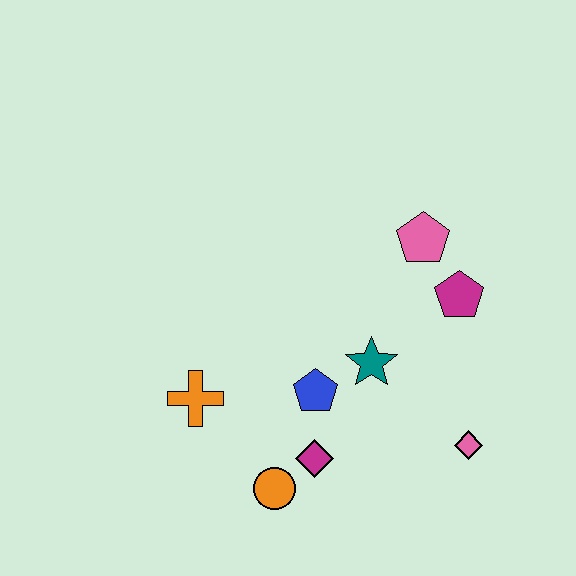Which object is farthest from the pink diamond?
The orange cross is farthest from the pink diamond.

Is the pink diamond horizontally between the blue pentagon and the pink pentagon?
No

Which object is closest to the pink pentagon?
The magenta pentagon is closest to the pink pentagon.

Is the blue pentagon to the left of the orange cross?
No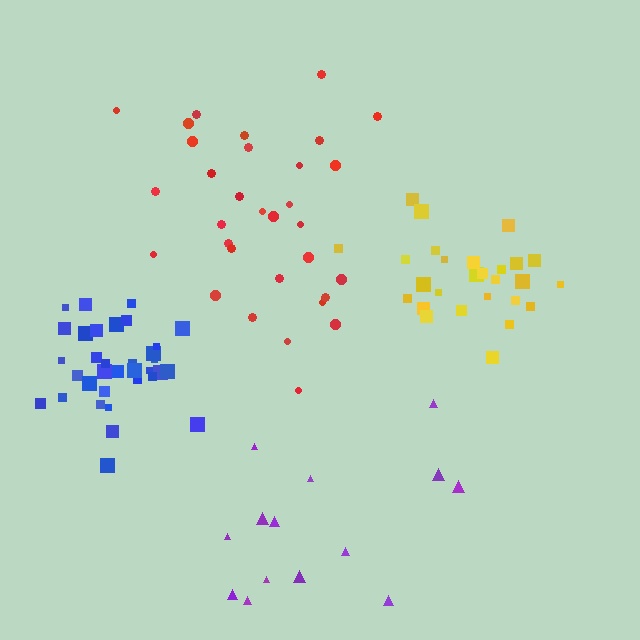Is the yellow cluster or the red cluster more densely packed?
Yellow.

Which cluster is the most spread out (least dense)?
Purple.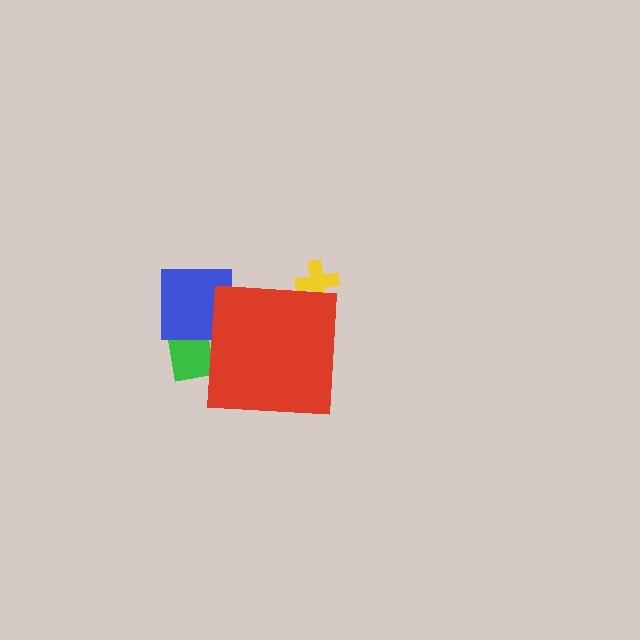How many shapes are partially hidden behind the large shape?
3 shapes are partially hidden.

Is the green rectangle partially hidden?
Yes, the green rectangle is partially hidden behind the red square.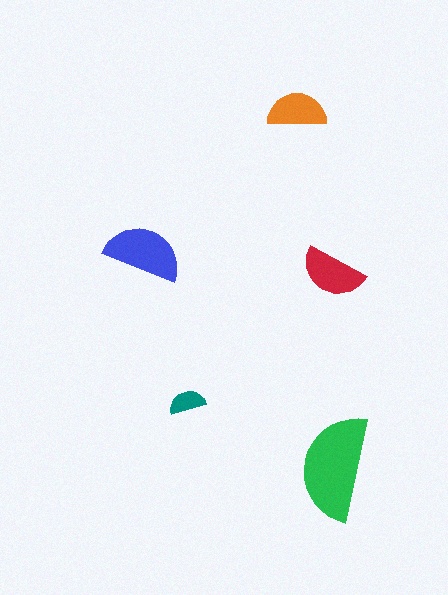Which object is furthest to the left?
The blue semicircle is leftmost.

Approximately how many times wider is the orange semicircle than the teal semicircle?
About 1.5 times wider.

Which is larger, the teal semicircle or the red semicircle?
The red one.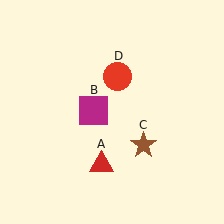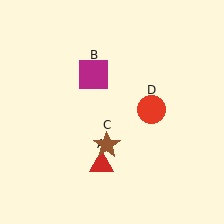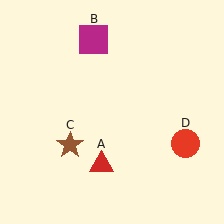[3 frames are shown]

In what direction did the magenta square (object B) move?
The magenta square (object B) moved up.